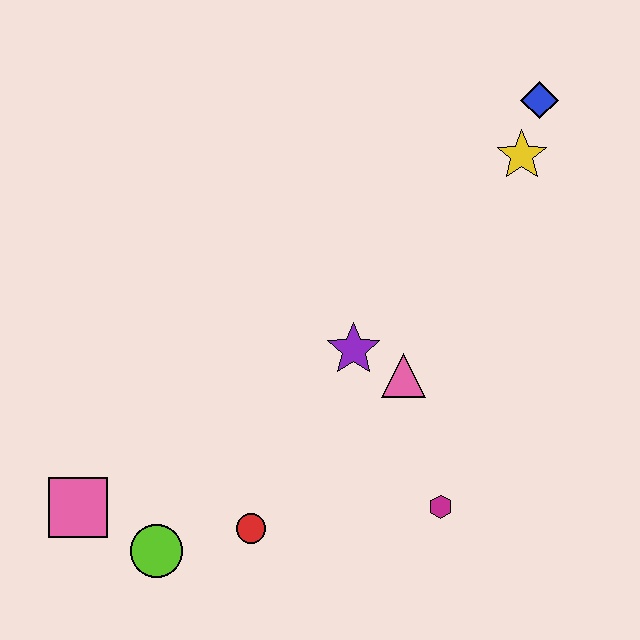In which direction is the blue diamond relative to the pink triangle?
The blue diamond is above the pink triangle.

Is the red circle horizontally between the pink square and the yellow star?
Yes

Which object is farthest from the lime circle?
The blue diamond is farthest from the lime circle.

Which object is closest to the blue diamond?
The yellow star is closest to the blue diamond.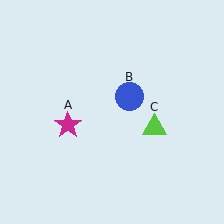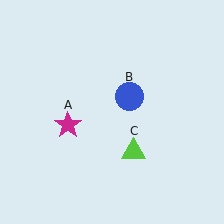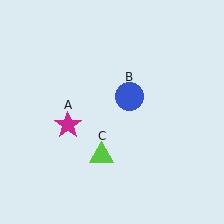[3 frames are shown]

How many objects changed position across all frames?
1 object changed position: lime triangle (object C).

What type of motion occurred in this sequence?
The lime triangle (object C) rotated clockwise around the center of the scene.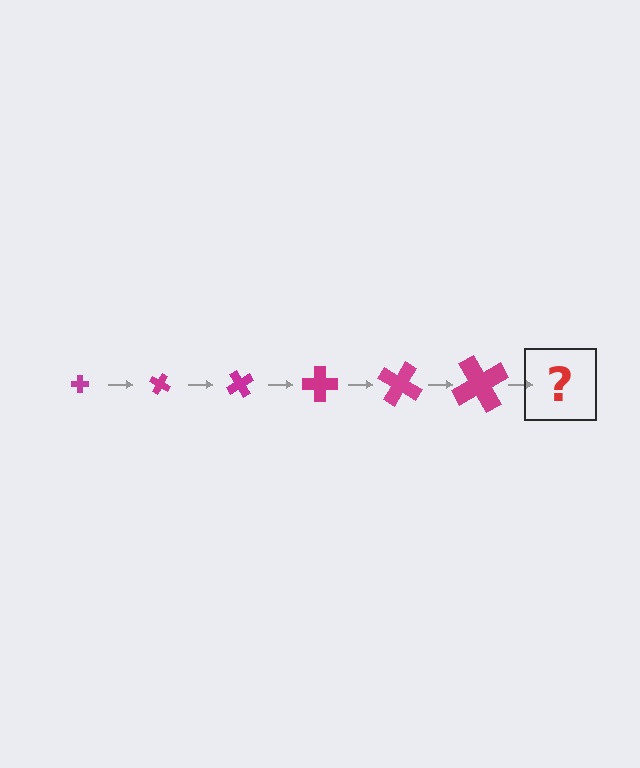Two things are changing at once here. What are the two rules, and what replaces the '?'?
The two rules are that the cross grows larger each step and it rotates 30 degrees each step. The '?' should be a cross, larger than the previous one and rotated 180 degrees from the start.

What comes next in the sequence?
The next element should be a cross, larger than the previous one and rotated 180 degrees from the start.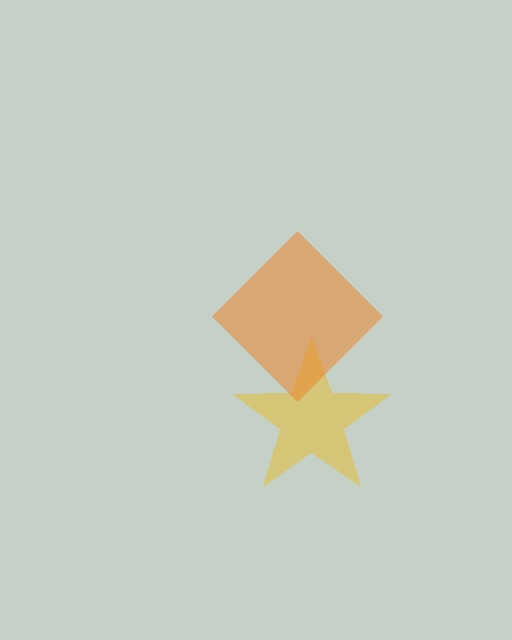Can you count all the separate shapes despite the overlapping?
Yes, there are 2 separate shapes.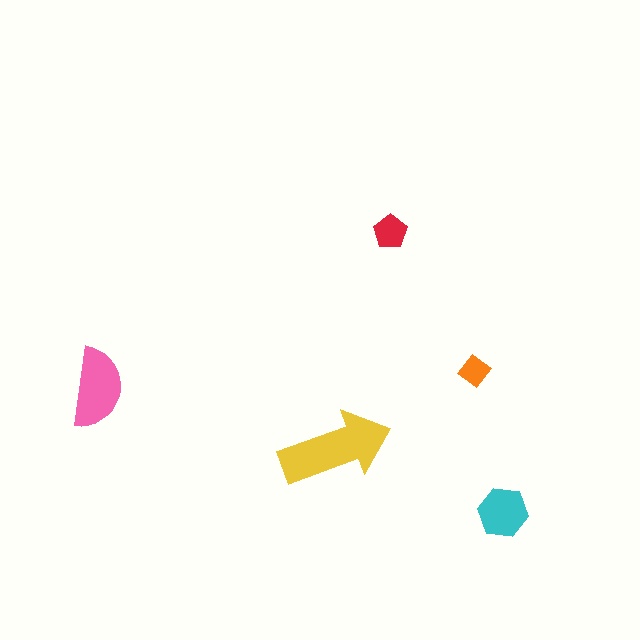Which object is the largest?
The yellow arrow.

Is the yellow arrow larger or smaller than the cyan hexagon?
Larger.